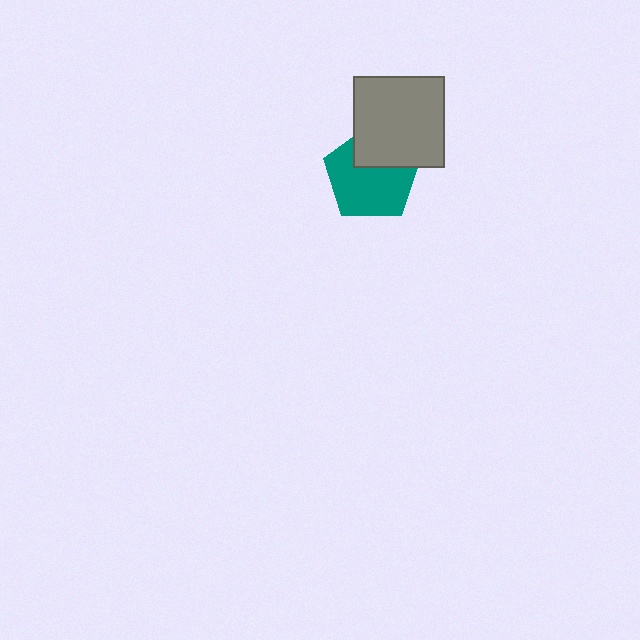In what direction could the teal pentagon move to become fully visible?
The teal pentagon could move down. That would shift it out from behind the gray square entirely.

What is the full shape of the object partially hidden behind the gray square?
The partially hidden object is a teal pentagon.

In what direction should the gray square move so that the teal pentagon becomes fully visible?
The gray square should move up. That is the shortest direction to clear the overlap and leave the teal pentagon fully visible.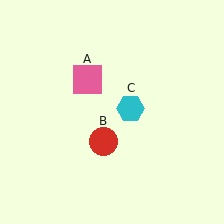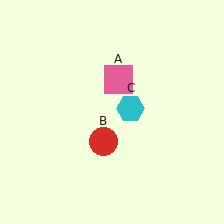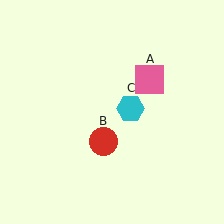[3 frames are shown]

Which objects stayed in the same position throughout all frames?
Red circle (object B) and cyan hexagon (object C) remained stationary.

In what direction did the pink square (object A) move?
The pink square (object A) moved right.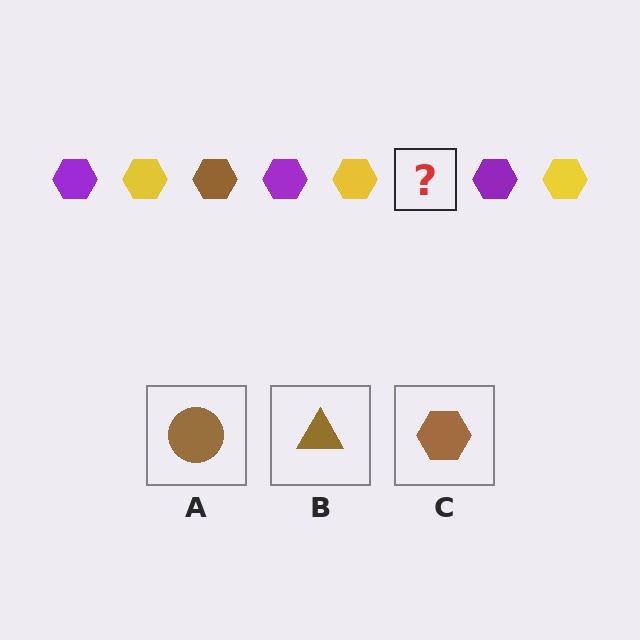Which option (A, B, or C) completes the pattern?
C.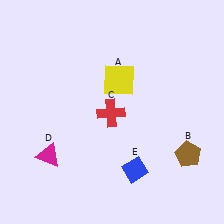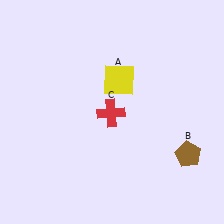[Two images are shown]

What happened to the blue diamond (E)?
The blue diamond (E) was removed in Image 2. It was in the bottom-right area of Image 1.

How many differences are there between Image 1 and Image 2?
There are 2 differences between the two images.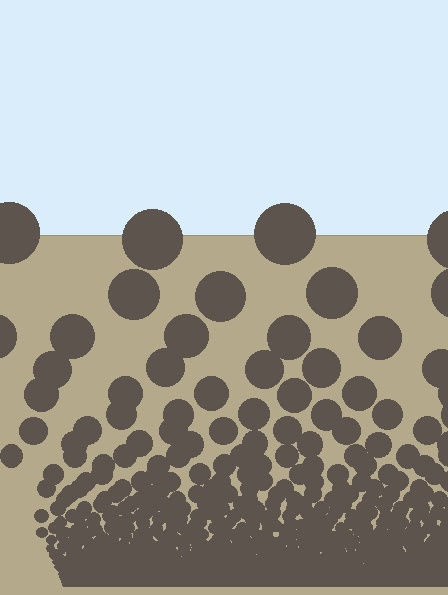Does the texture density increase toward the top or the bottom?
Density increases toward the bottom.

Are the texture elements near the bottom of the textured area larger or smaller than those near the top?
Smaller. The gradient is inverted — elements near the bottom are smaller and denser.